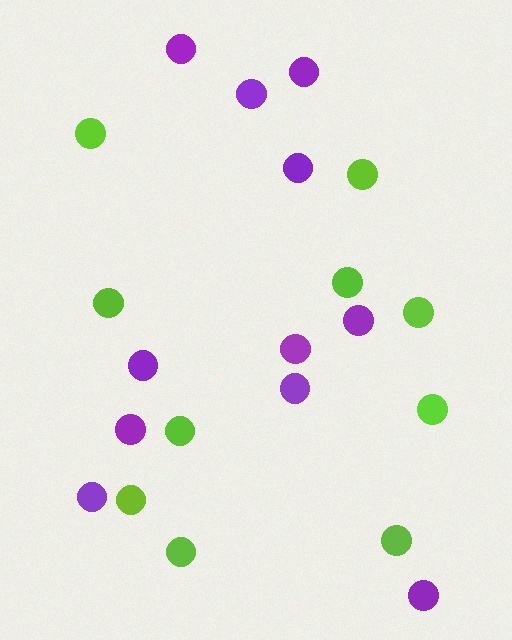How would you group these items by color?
There are 2 groups: one group of lime circles (10) and one group of purple circles (11).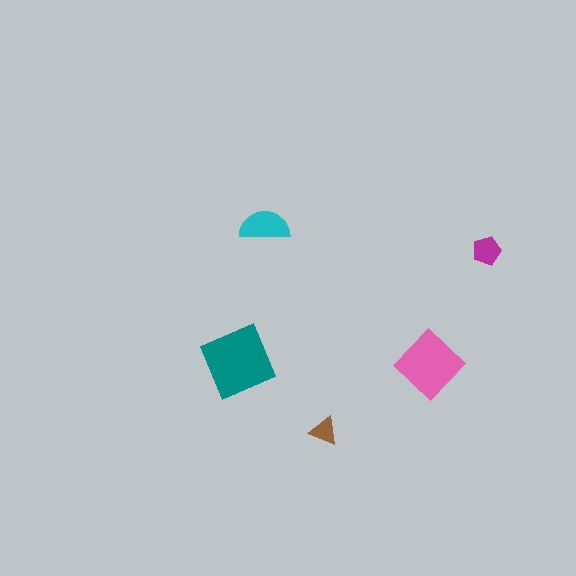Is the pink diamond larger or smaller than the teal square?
Smaller.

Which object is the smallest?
The brown triangle.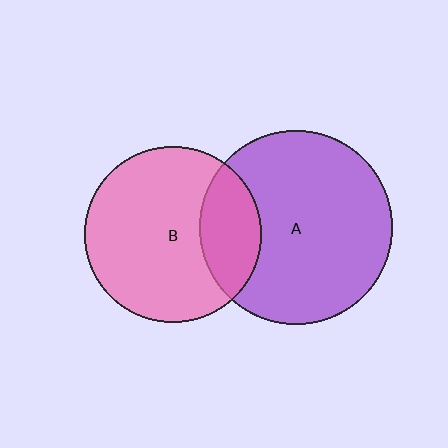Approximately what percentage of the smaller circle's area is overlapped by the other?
Approximately 25%.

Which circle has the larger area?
Circle A (purple).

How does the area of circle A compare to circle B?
Approximately 1.2 times.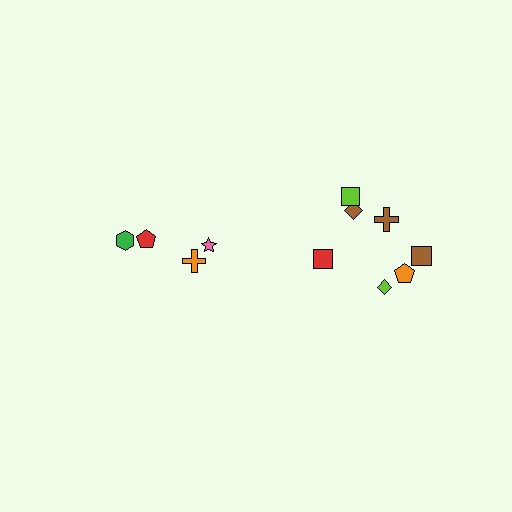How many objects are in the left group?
There are 4 objects.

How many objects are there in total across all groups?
There are 11 objects.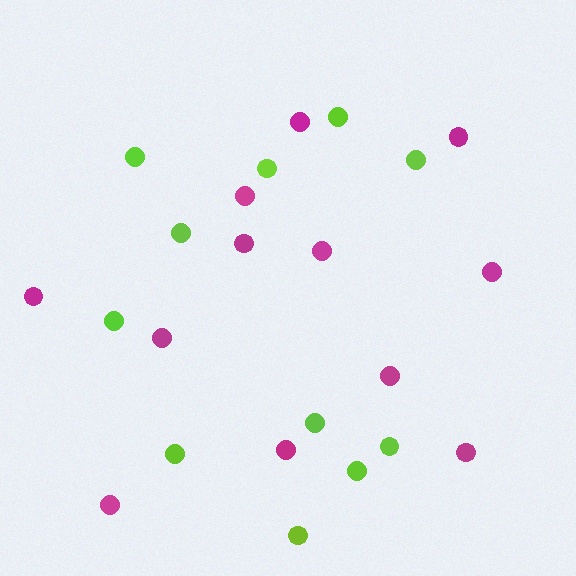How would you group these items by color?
There are 2 groups: one group of lime circles (11) and one group of magenta circles (12).